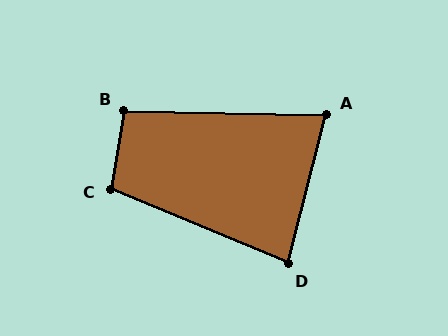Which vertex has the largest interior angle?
C, at approximately 103 degrees.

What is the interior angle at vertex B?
Approximately 99 degrees (obtuse).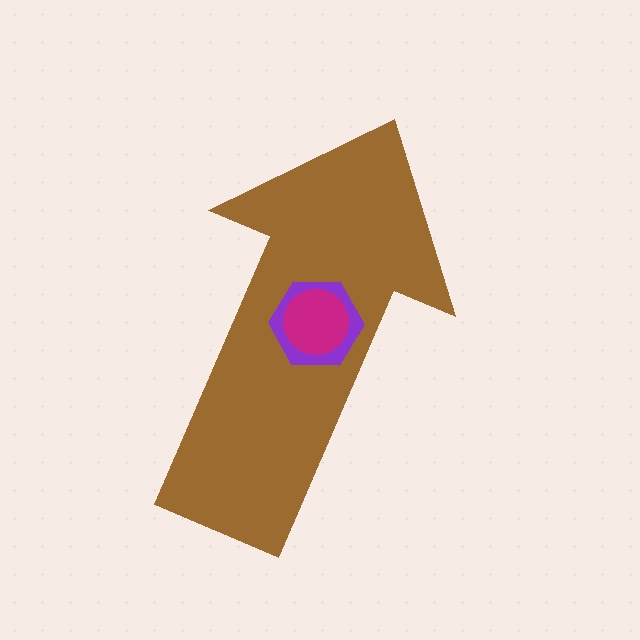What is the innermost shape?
The magenta circle.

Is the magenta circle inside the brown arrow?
Yes.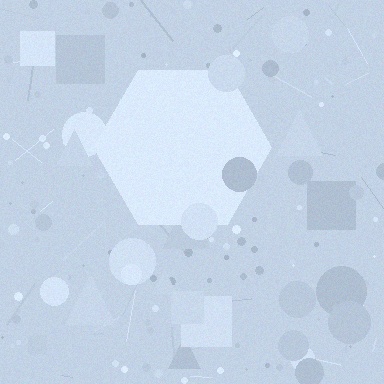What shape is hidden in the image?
A hexagon is hidden in the image.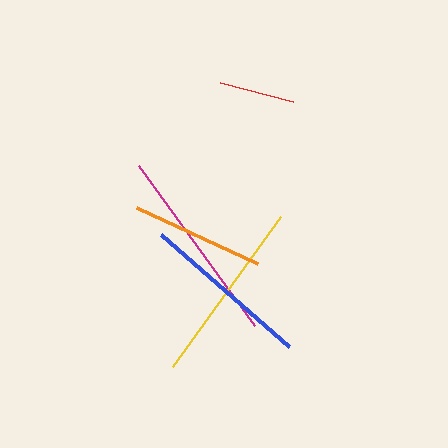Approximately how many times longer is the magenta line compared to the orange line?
The magenta line is approximately 1.5 times the length of the orange line.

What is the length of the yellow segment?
The yellow segment is approximately 185 pixels long.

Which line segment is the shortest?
The red line is the shortest at approximately 75 pixels.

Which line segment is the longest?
The magenta line is the longest at approximately 198 pixels.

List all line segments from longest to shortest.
From longest to shortest: magenta, yellow, blue, orange, red.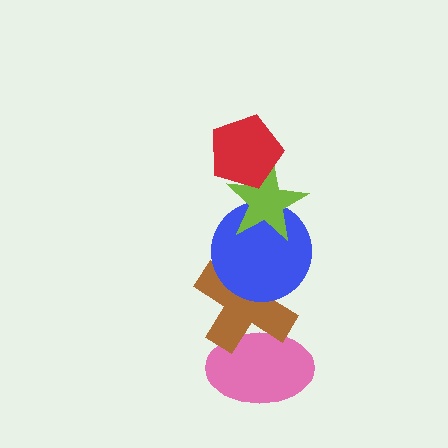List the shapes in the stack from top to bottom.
From top to bottom: the red pentagon, the lime star, the blue circle, the brown cross, the pink ellipse.